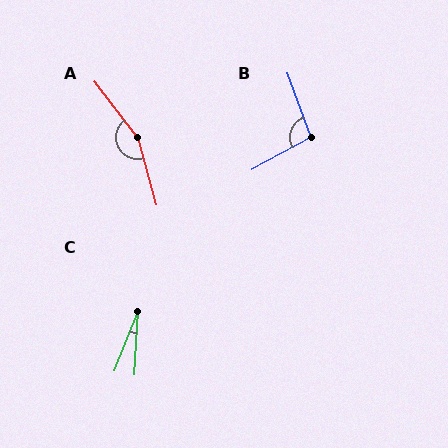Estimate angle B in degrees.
Approximately 99 degrees.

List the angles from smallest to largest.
C (19°), B (99°), A (157°).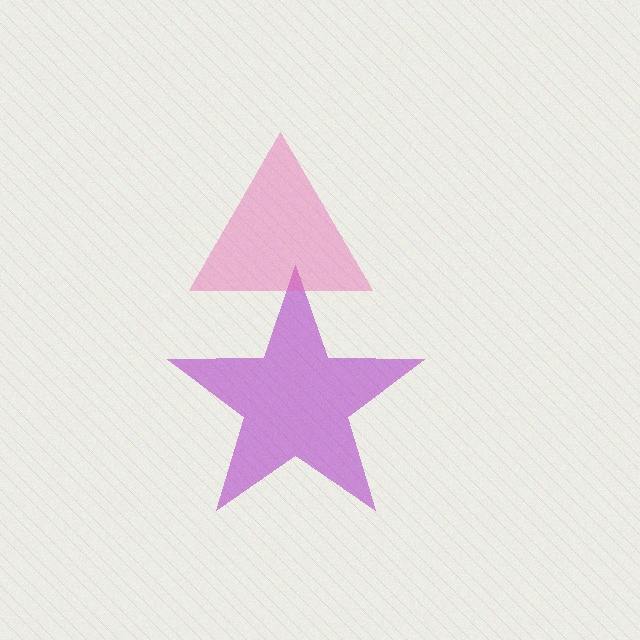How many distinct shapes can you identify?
There are 2 distinct shapes: a purple star, a pink triangle.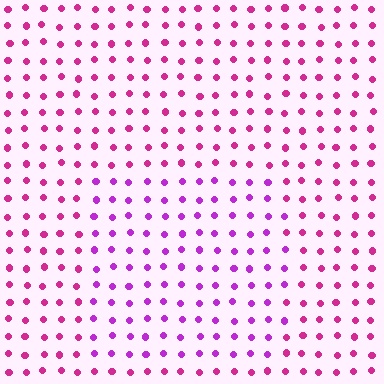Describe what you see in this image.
The image is filled with small magenta elements in a uniform arrangement. A rectangle-shaped region is visible where the elements are tinted to a slightly different hue, forming a subtle color boundary.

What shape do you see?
I see a rectangle.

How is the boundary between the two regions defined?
The boundary is defined purely by a slight shift in hue (about 31 degrees). Spacing, size, and orientation are identical on both sides.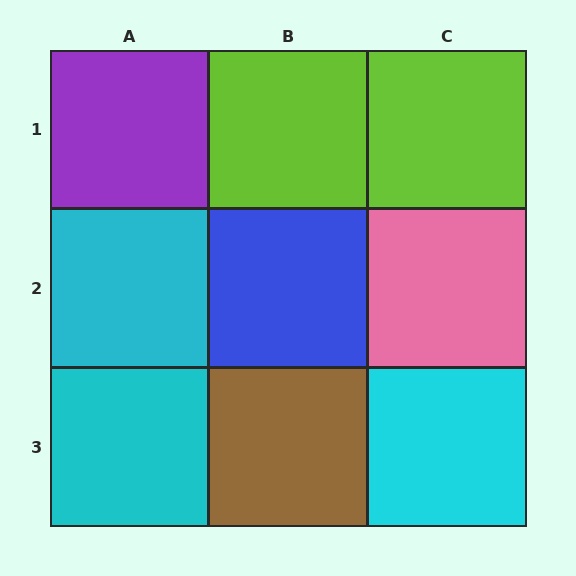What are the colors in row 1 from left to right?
Purple, lime, lime.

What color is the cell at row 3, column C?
Cyan.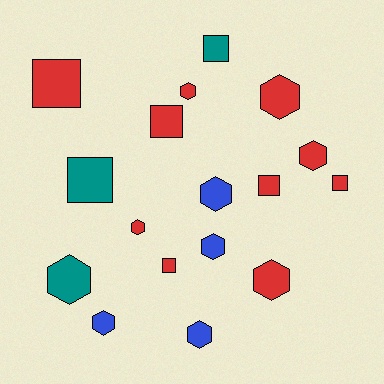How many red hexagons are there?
There are 5 red hexagons.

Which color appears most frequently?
Red, with 10 objects.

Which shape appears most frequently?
Hexagon, with 10 objects.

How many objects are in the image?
There are 17 objects.